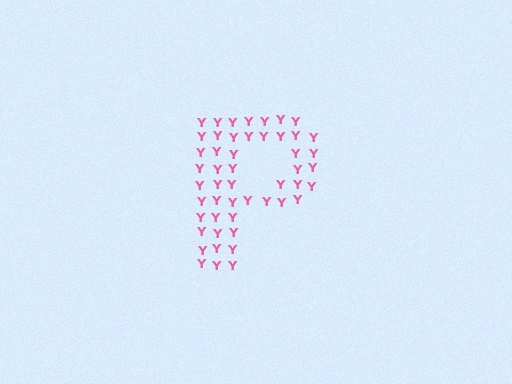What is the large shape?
The large shape is the letter P.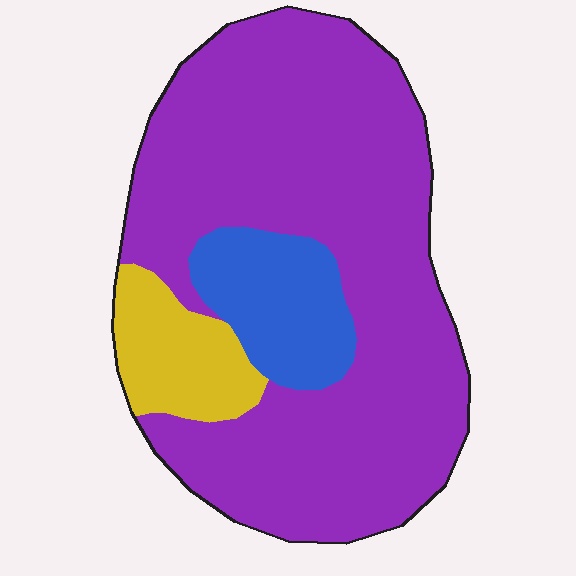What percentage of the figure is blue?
Blue takes up about one eighth (1/8) of the figure.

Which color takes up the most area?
Purple, at roughly 75%.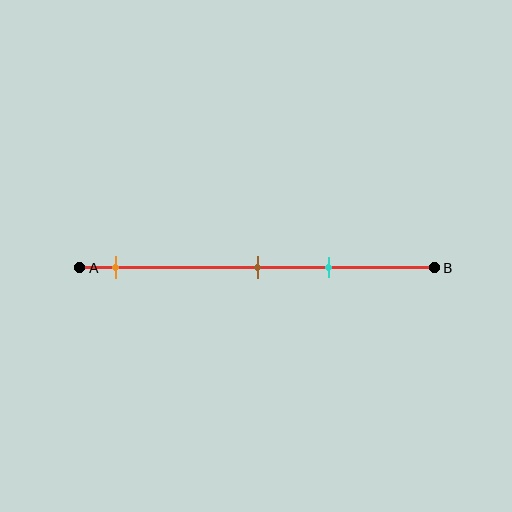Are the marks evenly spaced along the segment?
No, the marks are not evenly spaced.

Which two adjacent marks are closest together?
The brown and cyan marks are the closest adjacent pair.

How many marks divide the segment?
There are 3 marks dividing the segment.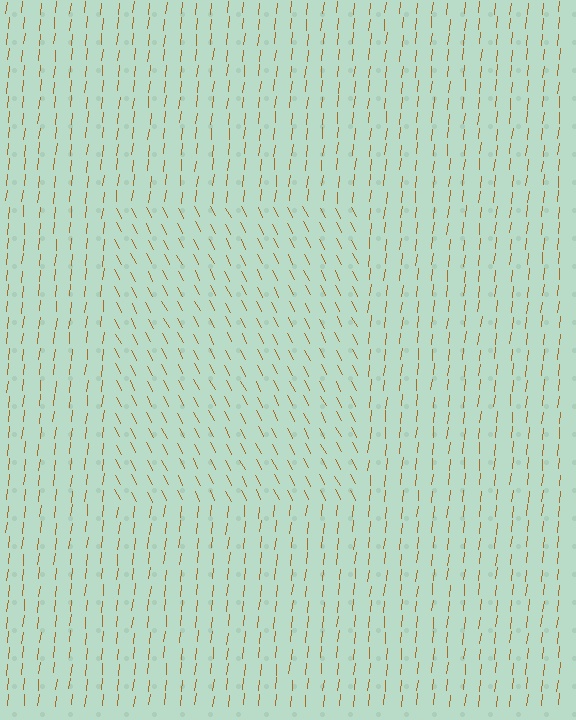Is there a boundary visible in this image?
Yes, there is a texture boundary formed by a change in line orientation.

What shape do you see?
I see a rectangle.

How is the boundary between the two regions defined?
The boundary is defined purely by a change in line orientation (approximately 34 degrees difference). All lines are the same color and thickness.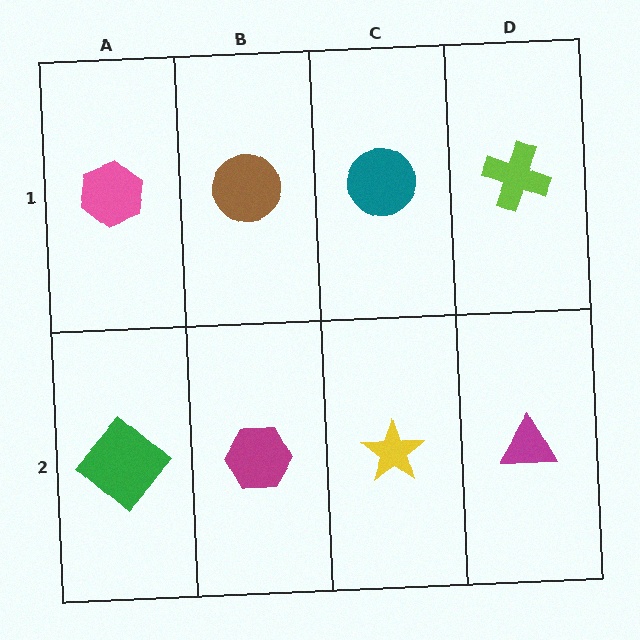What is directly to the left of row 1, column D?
A teal circle.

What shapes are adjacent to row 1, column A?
A green diamond (row 2, column A), a brown circle (row 1, column B).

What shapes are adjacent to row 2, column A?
A pink hexagon (row 1, column A), a magenta hexagon (row 2, column B).